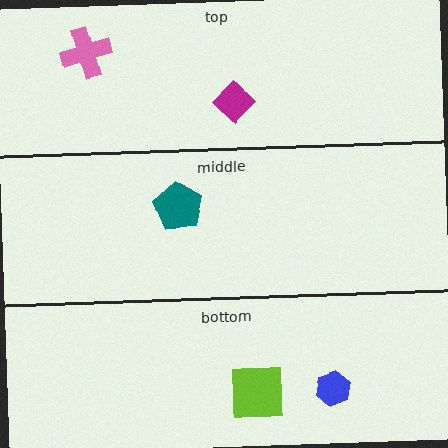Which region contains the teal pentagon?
The middle region.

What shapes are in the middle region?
The teal pentagon.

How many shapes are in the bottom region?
2.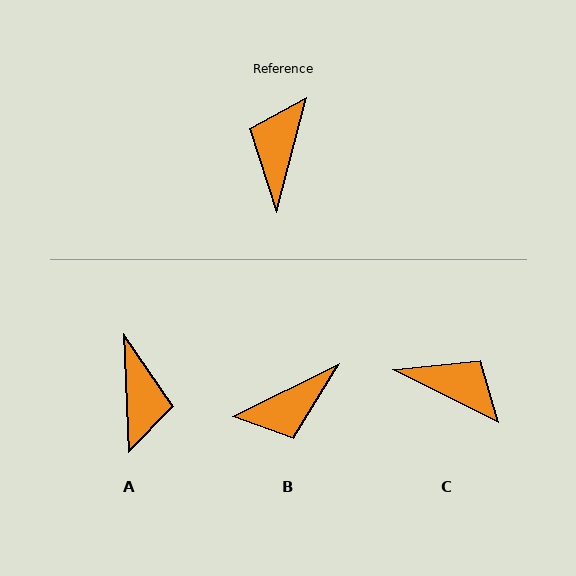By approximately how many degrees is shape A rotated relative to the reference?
Approximately 163 degrees clockwise.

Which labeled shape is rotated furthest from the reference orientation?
A, about 163 degrees away.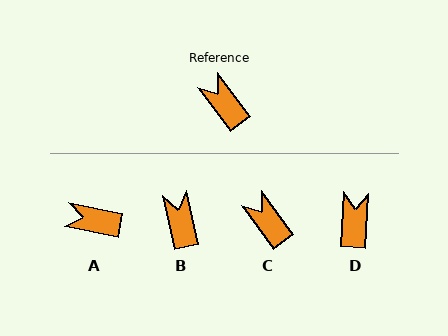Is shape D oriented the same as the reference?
No, it is off by about 39 degrees.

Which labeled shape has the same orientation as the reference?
C.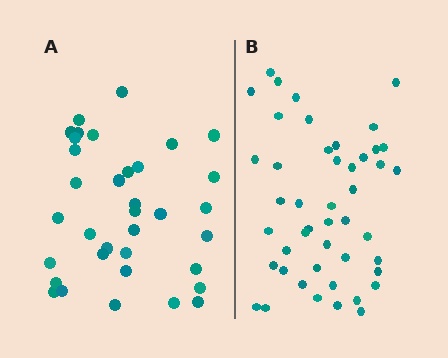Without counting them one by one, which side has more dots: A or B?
Region B (the right region) has more dots.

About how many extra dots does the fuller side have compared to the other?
Region B has roughly 12 or so more dots than region A.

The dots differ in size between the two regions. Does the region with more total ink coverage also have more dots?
No. Region A has more total ink coverage because its dots are larger, but region B actually contains more individual dots. Total area can be misleading — the number of items is what matters here.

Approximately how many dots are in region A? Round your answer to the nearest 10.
About 40 dots. (The exact count is 35, which rounds to 40.)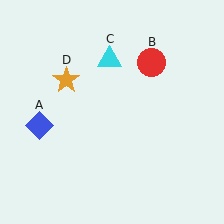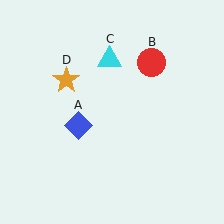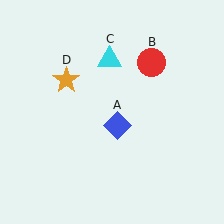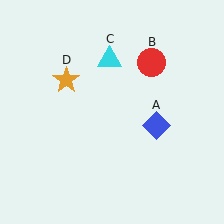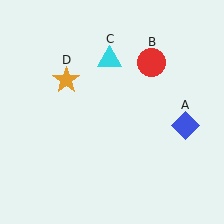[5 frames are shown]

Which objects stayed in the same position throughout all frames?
Red circle (object B) and cyan triangle (object C) and orange star (object D) remained stationary.